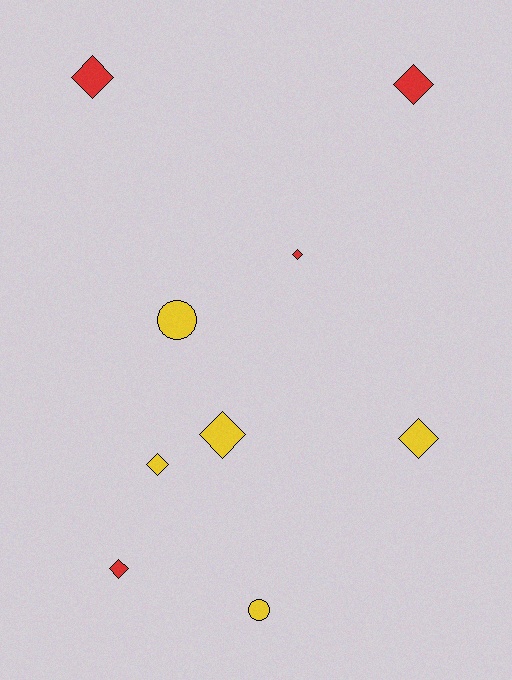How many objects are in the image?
There are 9 objects.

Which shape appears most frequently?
Diamond, with 7 objects.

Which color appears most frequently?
Yellow, with 5 objects.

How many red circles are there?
There are no red circles.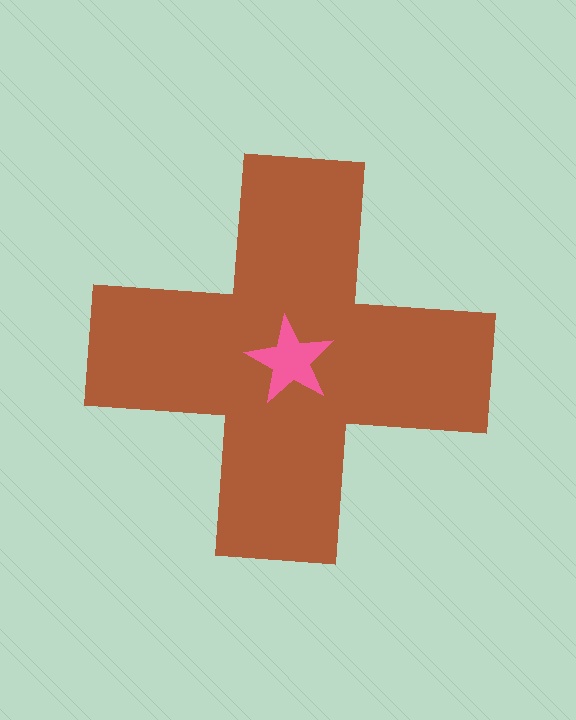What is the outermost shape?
The brown cross.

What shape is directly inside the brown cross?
The pink star.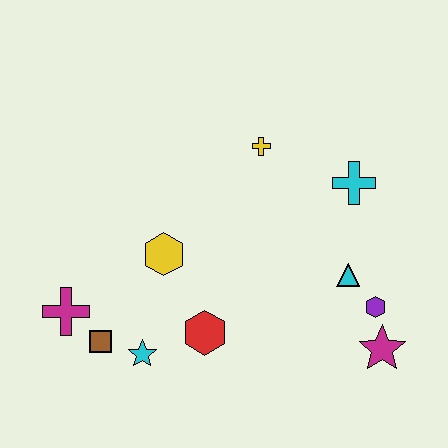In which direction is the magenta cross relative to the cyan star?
The magenta cross is to the left of the cyan star.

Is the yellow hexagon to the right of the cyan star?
Yes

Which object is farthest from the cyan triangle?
The magenta cross is farthest from the cyan triangle.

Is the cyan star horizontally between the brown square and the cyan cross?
Yes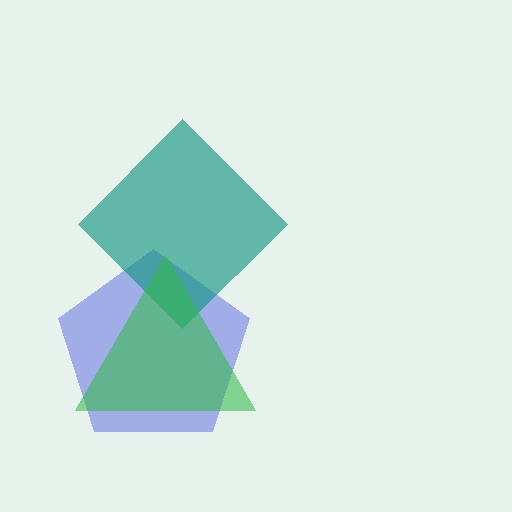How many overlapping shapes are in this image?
There are 3 overlapping shapes in the image.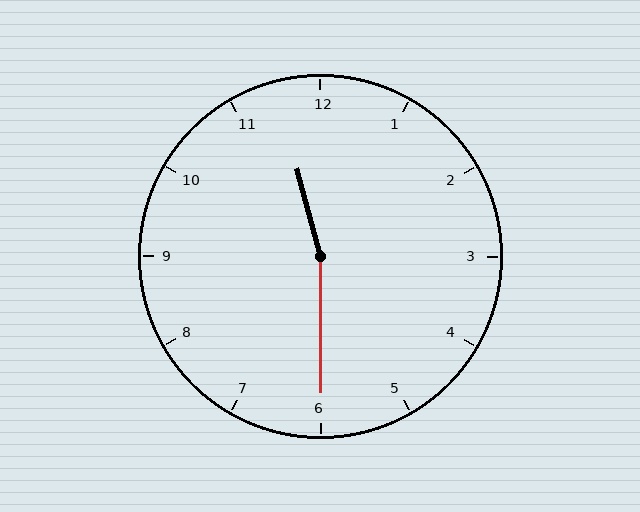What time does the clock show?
11:30.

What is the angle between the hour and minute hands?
Approximately 165 degrees.